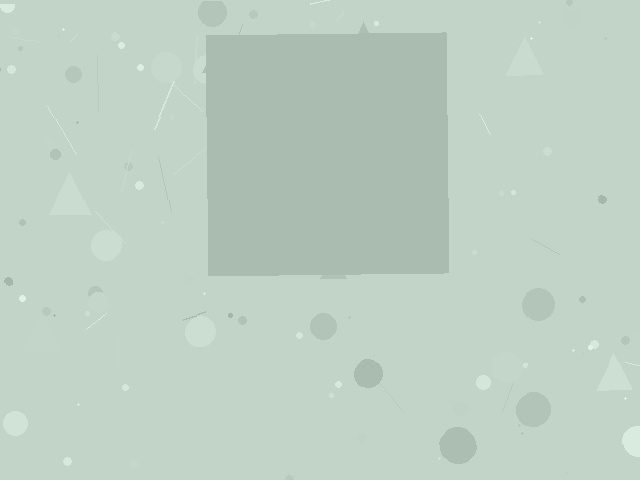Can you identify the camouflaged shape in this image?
The camouflaged shape is a square.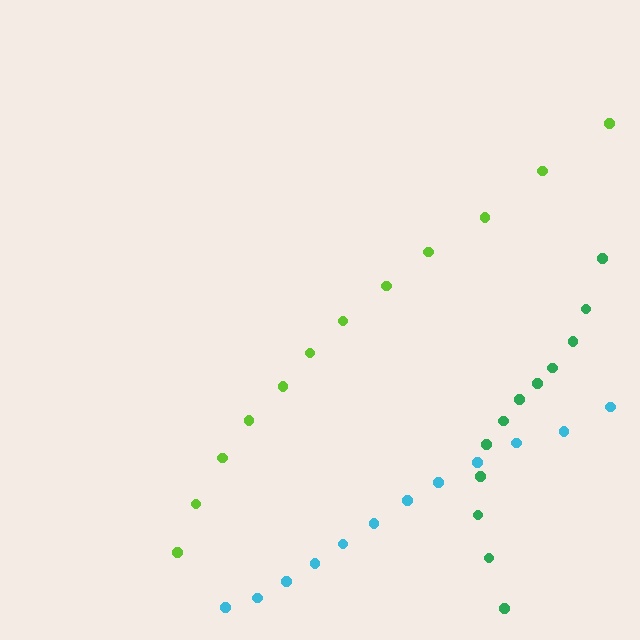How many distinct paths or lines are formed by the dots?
There are 3 distinct paths.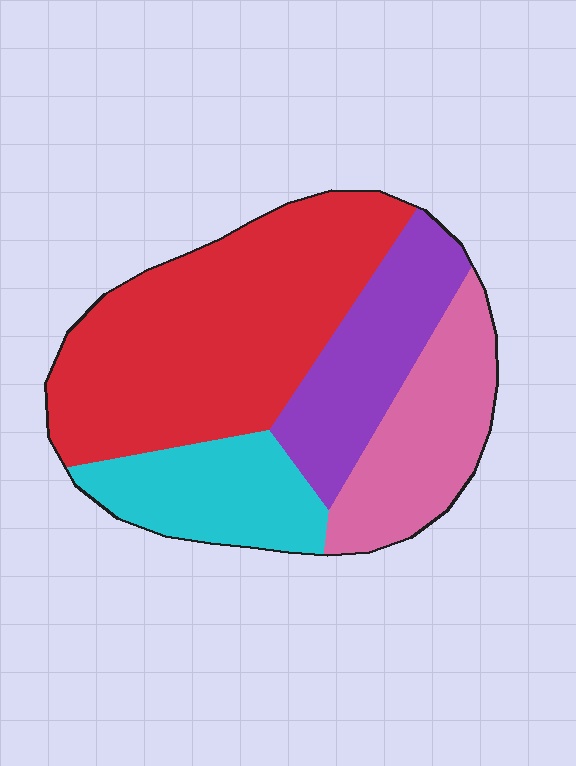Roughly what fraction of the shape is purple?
Purple covers about 20% of the shape.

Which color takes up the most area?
Red, at roughly 45%.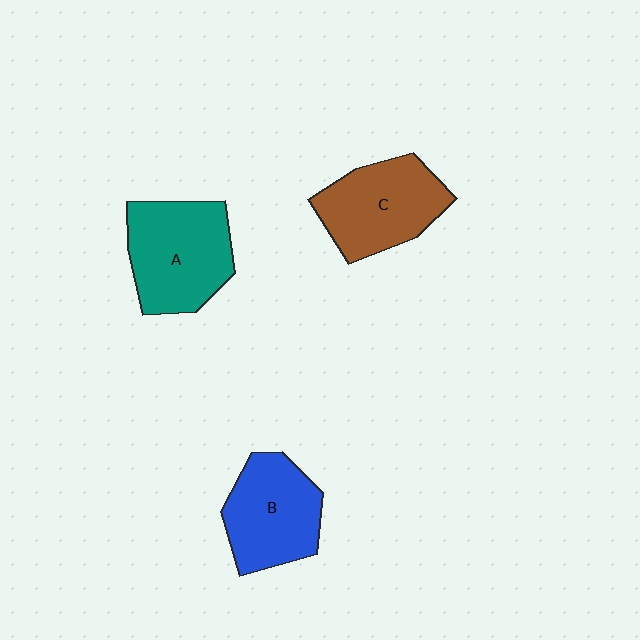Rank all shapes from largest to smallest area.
From largest to smallest: A (teal), C (brown), B (blue).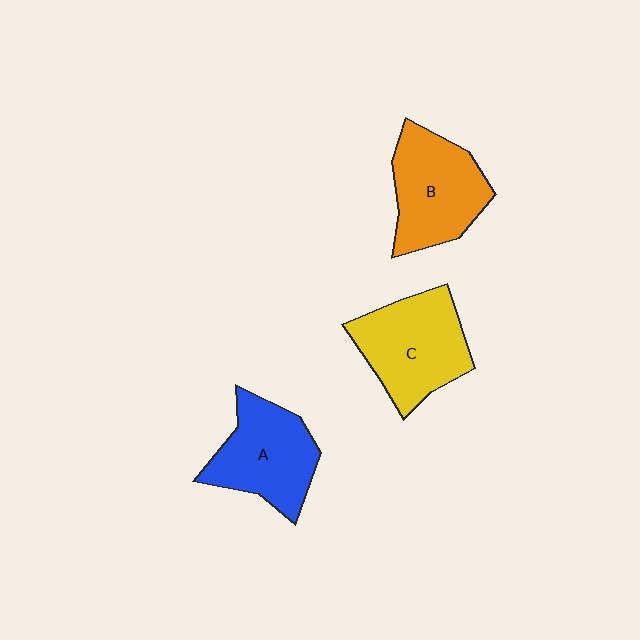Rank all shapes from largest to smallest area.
From largest to smallest: C (yellow), B (orange), A (blue).